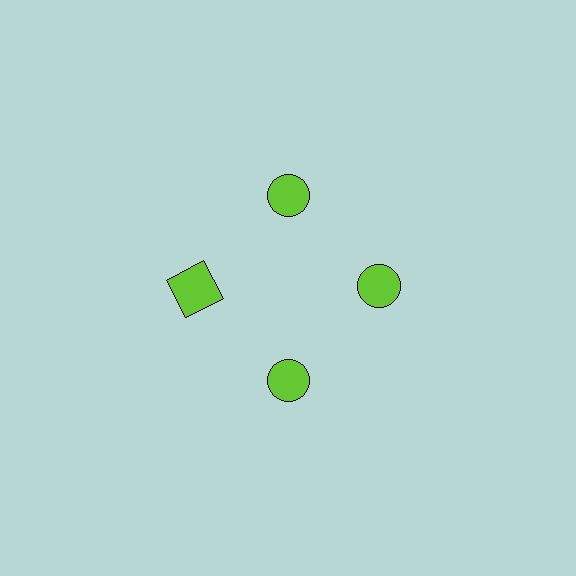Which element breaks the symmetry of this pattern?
The lime square at roughly the 9 o'clock position breaks the symmetry. All other shapes are lime circles.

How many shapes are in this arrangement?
There are 4 shapes arranged in a ring pattern.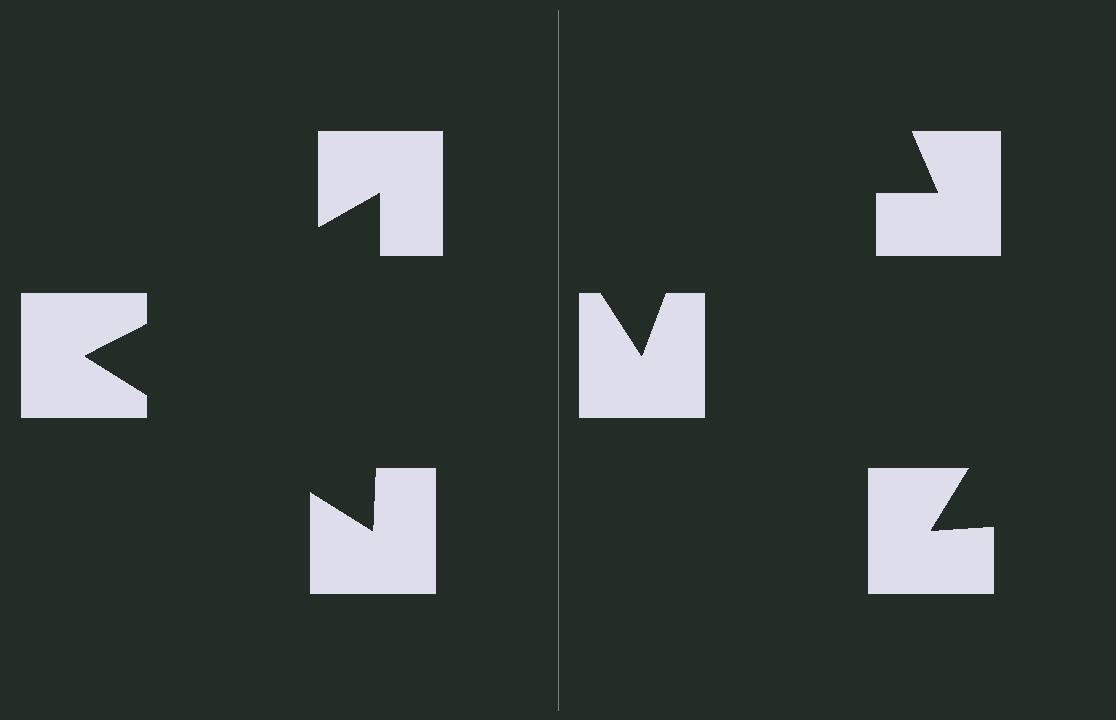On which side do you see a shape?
An illusory triangle appears on the left side. On the right side the wedge cuts are rotated, so no coherent shape forms.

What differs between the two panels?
The notched squares are positioned identically on both sides; only the wedge orientations differ. On the left they align to a triangle; on the right they are misaligned.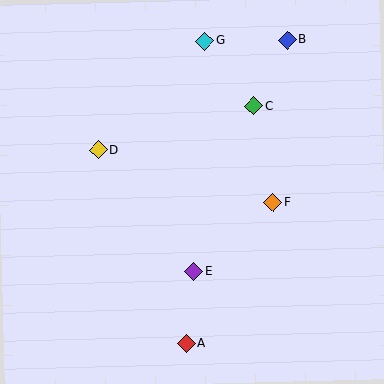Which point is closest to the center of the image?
Point E at (194, 271) is closest to the center.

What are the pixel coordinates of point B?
Point B is at (287, 40).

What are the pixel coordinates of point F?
Point F is at (273, 202).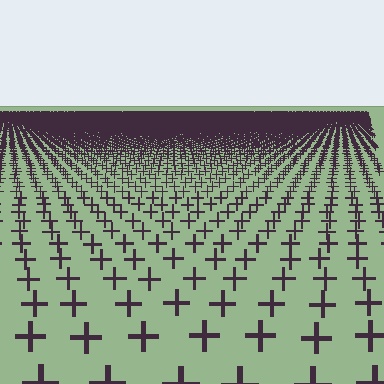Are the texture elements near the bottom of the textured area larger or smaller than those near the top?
Larger. Near the bottom, elements are closer to the viewer and appear at a bigger on-screen size.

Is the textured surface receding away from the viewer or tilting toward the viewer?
The surface is receding away from the viewer. Texture elements get smaller and denser toward the top.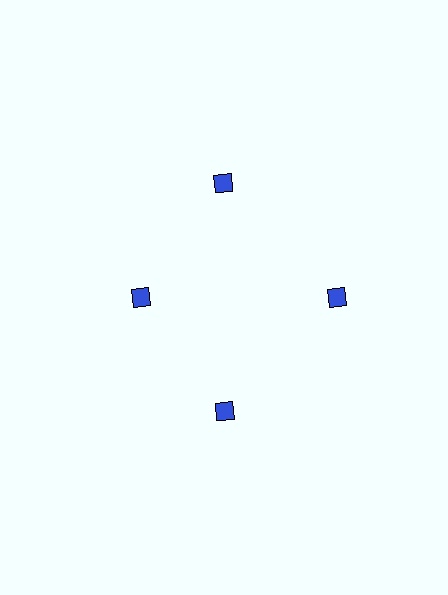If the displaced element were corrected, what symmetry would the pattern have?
It would have 4-fold rotational symmetry — the pattern would map onto itself every 90 degrees.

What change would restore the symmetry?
The symmetry would be restored by moving it outward, back onto the ring so that all 4 diamonds sit at equal angles and equal distance from the center.